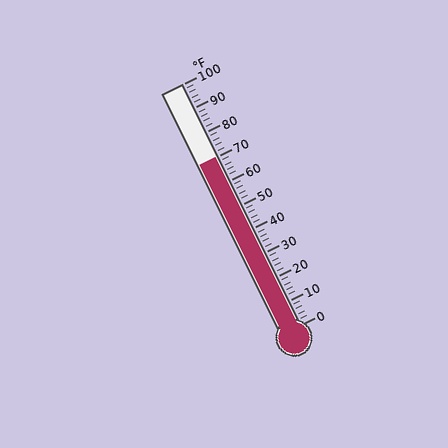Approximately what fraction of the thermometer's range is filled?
The thermometer is filled to approximately 70% of its range.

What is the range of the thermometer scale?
The thermometer scale ranges from 0°F to 100°F.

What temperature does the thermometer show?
The thermometer shows approximately 70°F.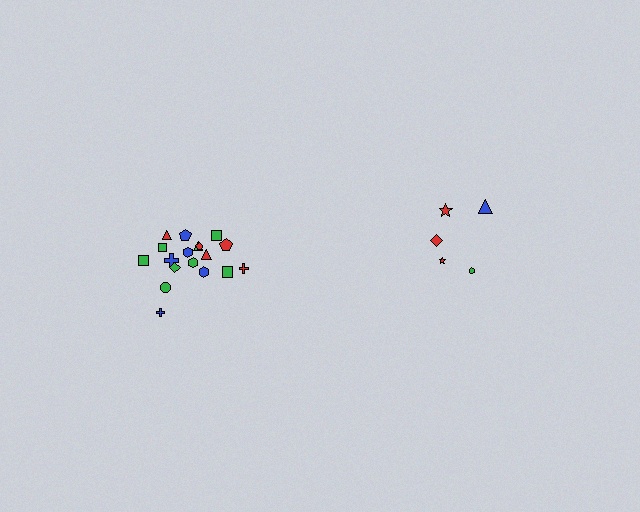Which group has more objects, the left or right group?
The left group.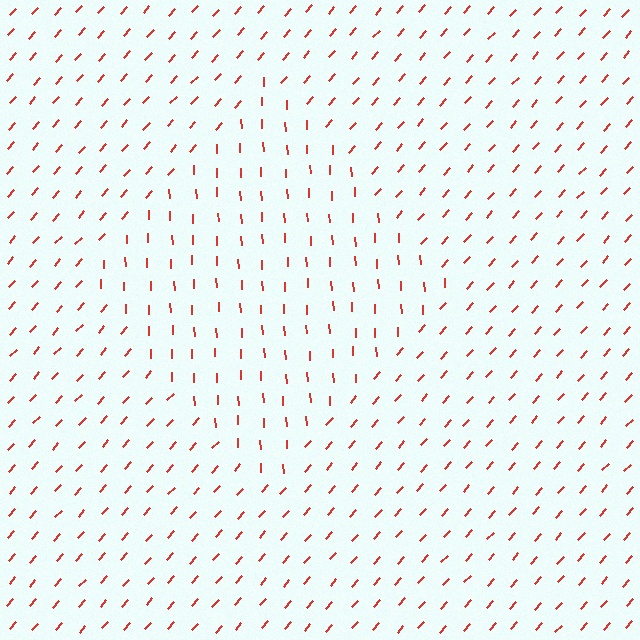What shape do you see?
I see a diamond.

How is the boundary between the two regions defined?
The boundary is defined purely by a change in line orientation (approximately 45 degrees difference). All lines are the same color and thickness.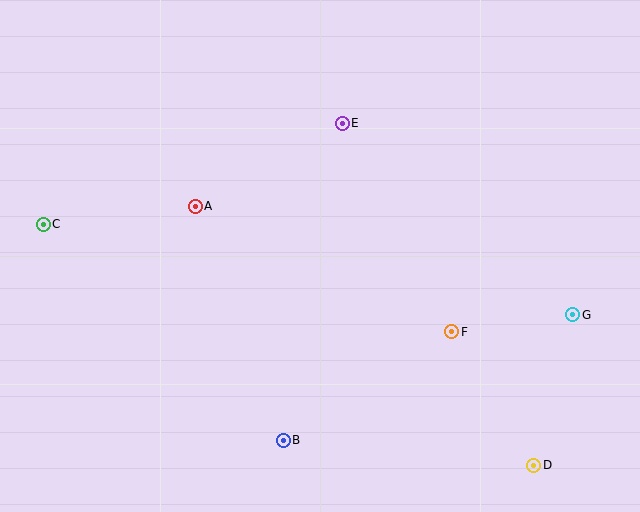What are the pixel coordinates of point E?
Point E is at (342, 123).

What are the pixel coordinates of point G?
Point G is at (573, 315).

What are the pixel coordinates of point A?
Point A is at (195, 206).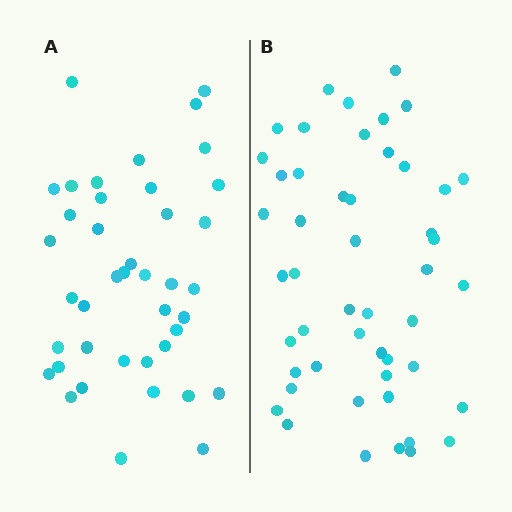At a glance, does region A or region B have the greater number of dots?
Region B (the right region) has more dots.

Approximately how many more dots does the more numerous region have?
Region B has roughly 8 or so more dots than region A.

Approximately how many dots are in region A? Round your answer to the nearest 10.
About 40 dots. (The exact count is 41, which rounds to 40.)